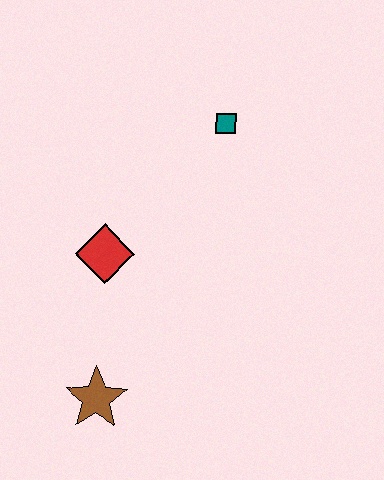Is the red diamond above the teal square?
No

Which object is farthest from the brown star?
The teal square is farthest from the brown star.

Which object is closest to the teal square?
The red diamond is closest to the teal square.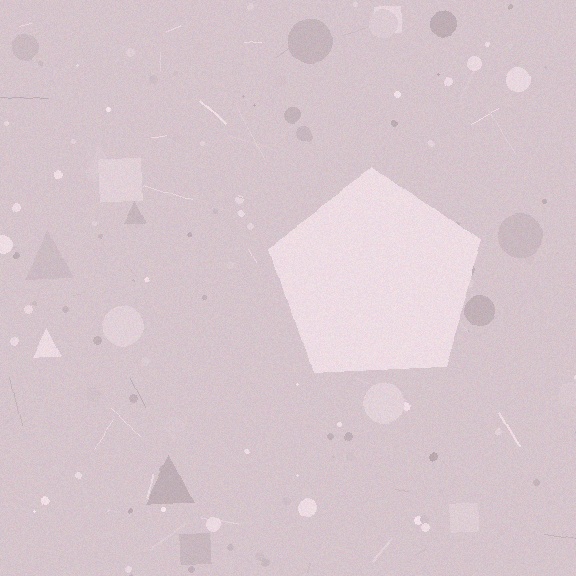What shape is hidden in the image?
A pentagon is hidden in the image.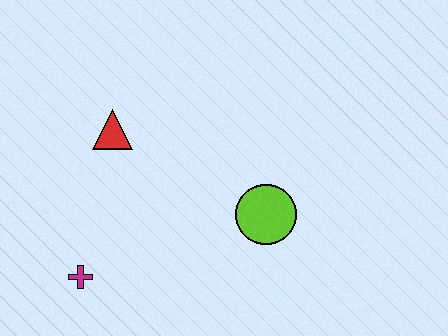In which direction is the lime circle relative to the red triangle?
The lime circle is to the right of the red triangle.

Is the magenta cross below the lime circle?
Yes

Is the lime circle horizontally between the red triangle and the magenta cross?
No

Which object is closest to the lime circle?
The red triangle is closest to the lime circle.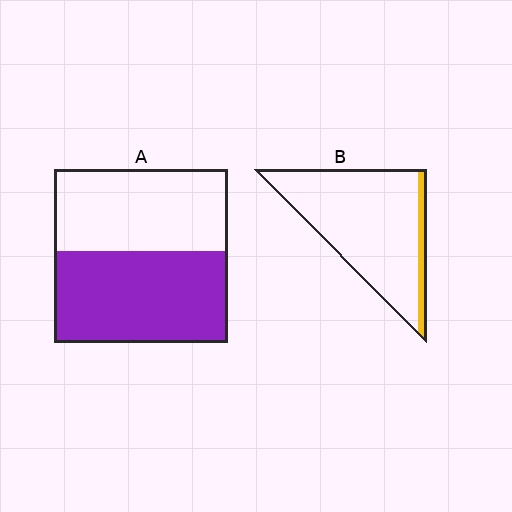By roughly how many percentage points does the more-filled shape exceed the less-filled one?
By roughly 45 percentage points (A over B).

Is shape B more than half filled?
No.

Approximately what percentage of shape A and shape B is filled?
A is approximately 55% and B is approximately 10%.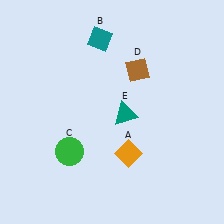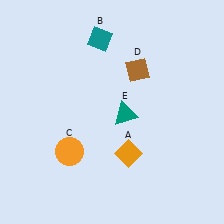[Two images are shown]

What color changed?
The circle (C) changed from green in Image 1 to orange in Image 2.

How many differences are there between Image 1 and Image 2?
There is 1 difference between the two images.